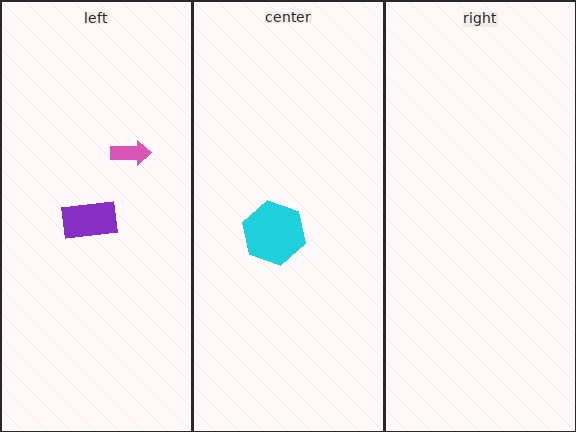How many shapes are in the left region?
2.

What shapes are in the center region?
The cyan hexagon.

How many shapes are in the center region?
1.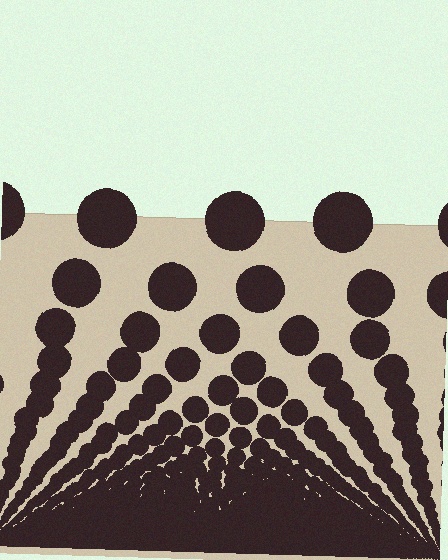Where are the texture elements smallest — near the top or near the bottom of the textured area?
Near the bottom.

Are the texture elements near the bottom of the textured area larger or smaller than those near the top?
Smaller. The gradient is inverted — elements near the bottom are smaller and denser.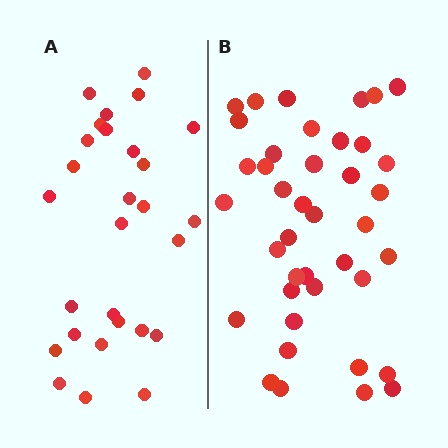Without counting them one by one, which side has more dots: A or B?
Region B (the right region) has more dots.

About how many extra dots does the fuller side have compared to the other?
Region B has roughly 12 or so more dots than region A.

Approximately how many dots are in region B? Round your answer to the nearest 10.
About 40 dots.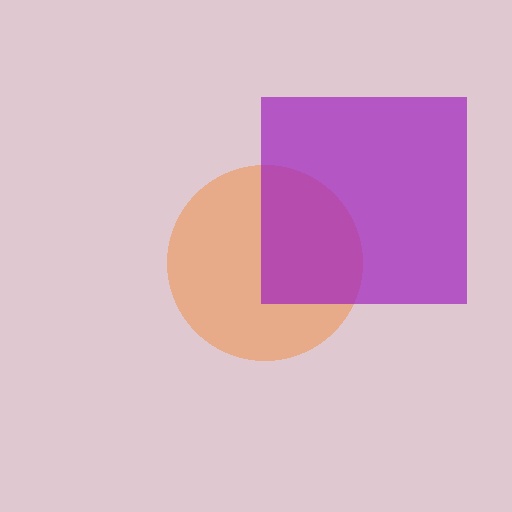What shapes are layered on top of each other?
The layered shapes are: an orange circle, a purple square.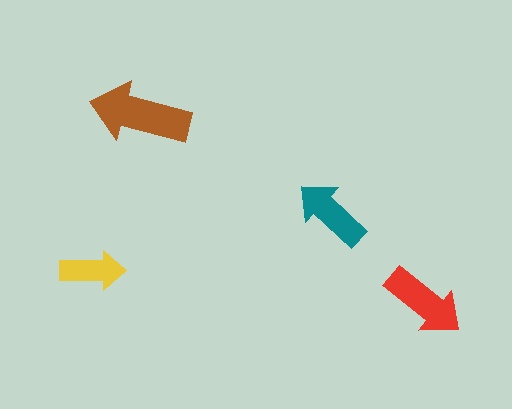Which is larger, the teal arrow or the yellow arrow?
The teal one.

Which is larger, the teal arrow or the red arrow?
The red one.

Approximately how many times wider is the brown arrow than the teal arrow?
About 1.5 times wider.